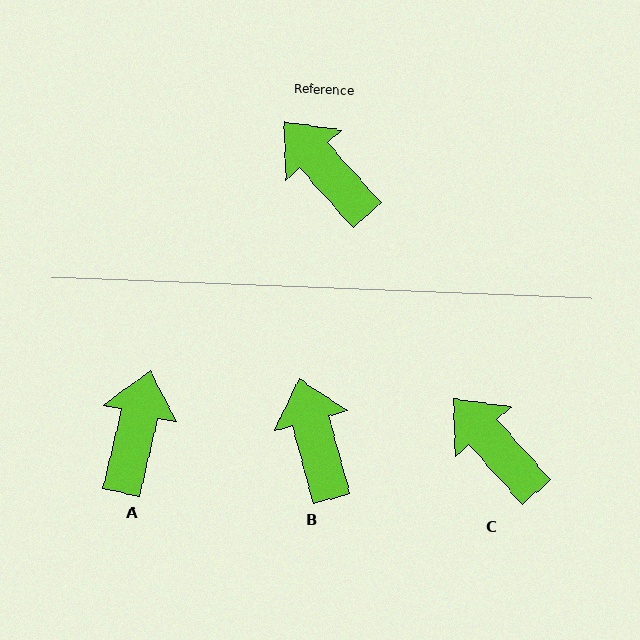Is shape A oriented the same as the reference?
No, it is off by about 55 degrees.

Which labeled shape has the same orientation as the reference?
C.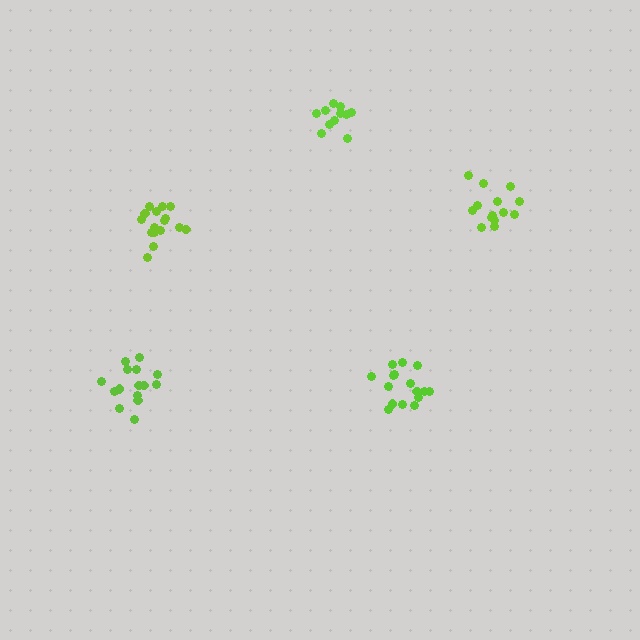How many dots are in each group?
Group 1: 11 dots, Group 2: 16 dots, Group 3: 15 dots, Group 4: 14 dots, Group 5: 16 dots (72 total).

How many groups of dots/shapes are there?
There are 5 groups.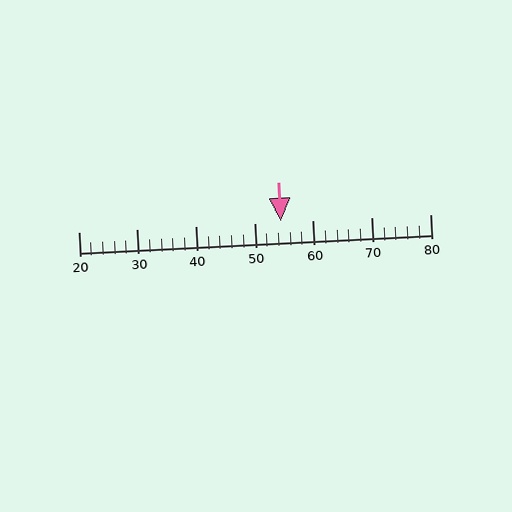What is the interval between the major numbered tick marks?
The major tick marks are spaced 10 units apart.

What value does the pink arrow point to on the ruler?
The pink arrow points to approximately 55.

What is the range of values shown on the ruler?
The ruler shows values from 20 to 80.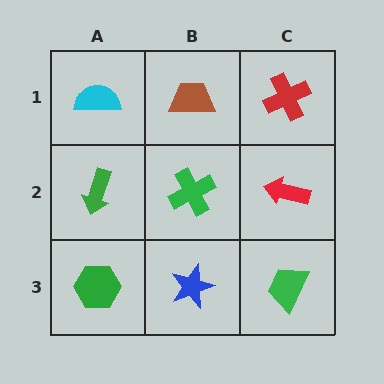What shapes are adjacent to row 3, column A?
A green arrow (row 2, column A), a blue star (row 3, column B).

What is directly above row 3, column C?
A red arrow.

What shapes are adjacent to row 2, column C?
A red cross (row 1, column C), a green trapezoid (row 3, column C), a green cross (row 2, column B).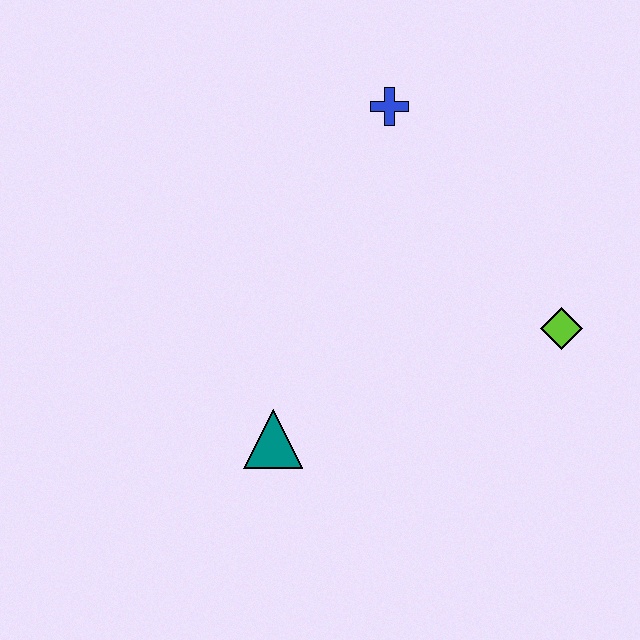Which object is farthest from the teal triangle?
The blue cross is farthest from the teal triangle.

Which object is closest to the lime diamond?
The blue cross is closest to the lime diamond.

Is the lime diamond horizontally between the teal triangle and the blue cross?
No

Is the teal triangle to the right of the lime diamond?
No